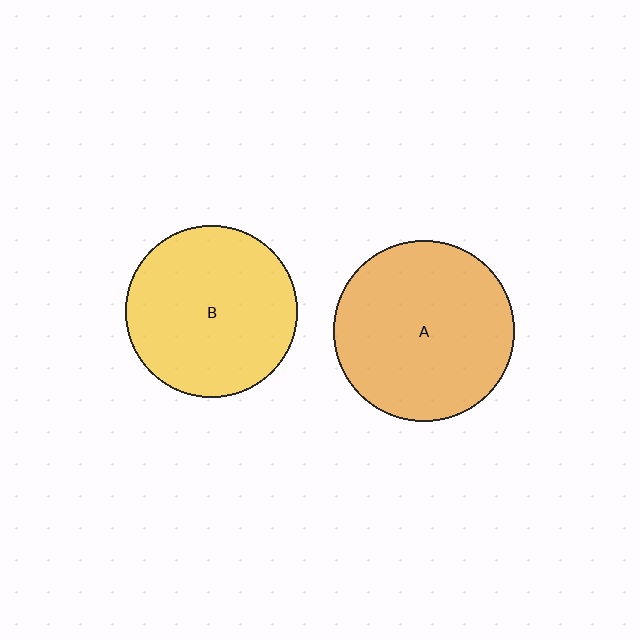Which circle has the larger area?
Circle A (orange).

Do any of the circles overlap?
No, none of the circles overlap.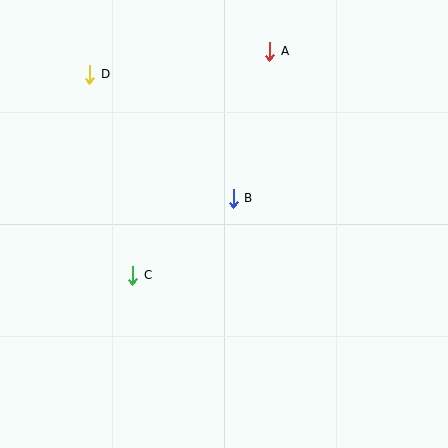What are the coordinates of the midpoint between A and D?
The midpoint between A and D is at (180, 63).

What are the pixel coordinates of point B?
Point B is at (233, 198).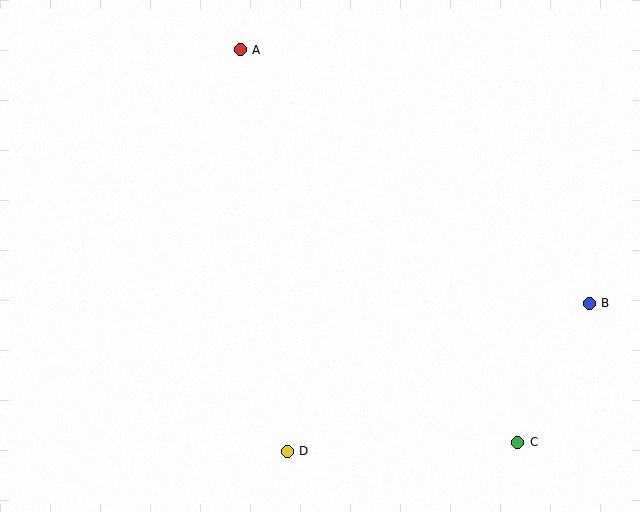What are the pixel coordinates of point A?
Point A is at (240, 50).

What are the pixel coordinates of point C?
Point C is at (518, 442).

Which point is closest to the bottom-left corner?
Point D is closest to the bottom-left corner.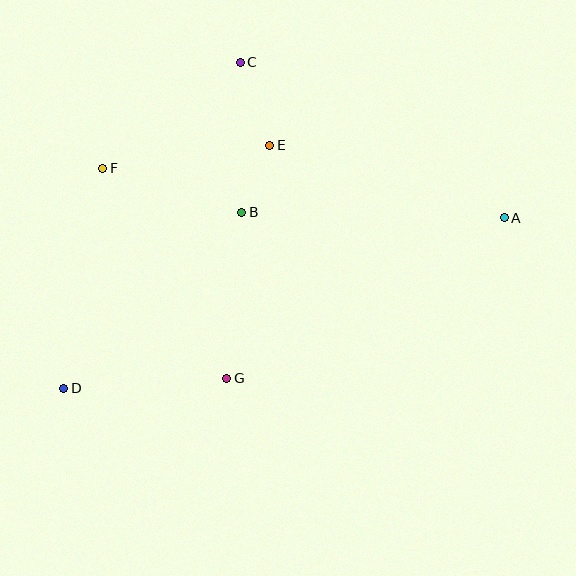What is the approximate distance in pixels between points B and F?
The distance between B and F is approximately 145 pixels.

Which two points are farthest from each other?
Points A and D are farthest from each other.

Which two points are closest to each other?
Points B and E are closest to each other.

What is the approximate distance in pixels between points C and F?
The distance between C and F is approximately 174 pixels.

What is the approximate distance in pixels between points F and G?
The distance between F and G is approximately 243 pixels.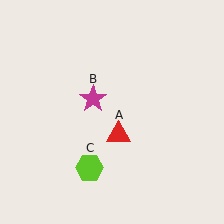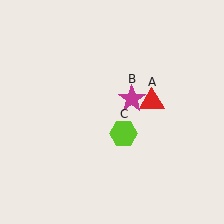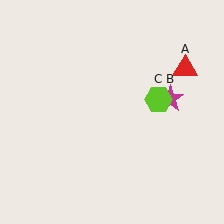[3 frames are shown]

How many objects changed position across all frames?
3 objects changed position: red triangle (object A), magenta star (object B), lime hexagon (object C).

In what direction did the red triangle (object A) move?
The red triangle (object A) moved up and to the right.